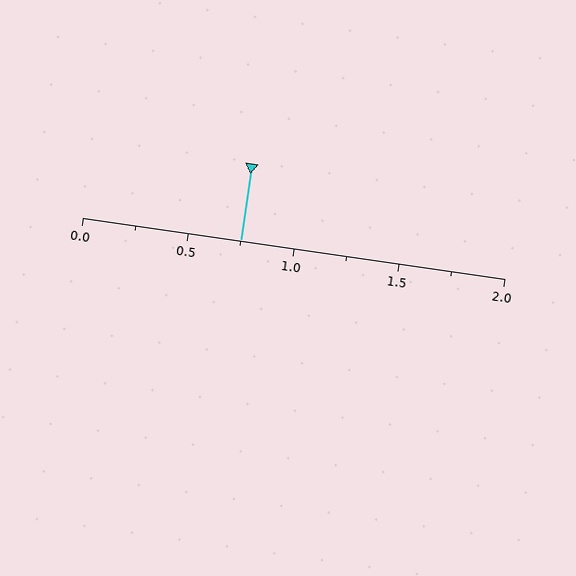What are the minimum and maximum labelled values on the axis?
The axis runs from 0.0 to 2.0.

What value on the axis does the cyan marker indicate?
The marker indicates approximately 0.75.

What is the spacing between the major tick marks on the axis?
The major ticks are spaced 0.5 apart.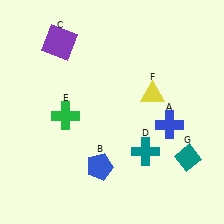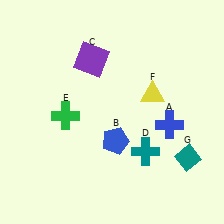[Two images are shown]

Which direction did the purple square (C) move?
The purple square (C) moved right.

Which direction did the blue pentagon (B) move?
The blue pentagon (B) moved up.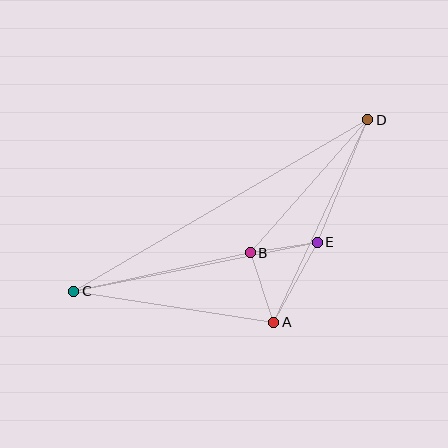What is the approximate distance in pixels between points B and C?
The distance between B and C is approximately 181 pixels.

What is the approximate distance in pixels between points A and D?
The distance between A and D is approximately 223 pixels.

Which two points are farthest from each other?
Points C and D are farthest from each other.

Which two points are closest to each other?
Points B and E are closest to each other.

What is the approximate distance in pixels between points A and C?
The distance between A and C is approximately 203 pixels.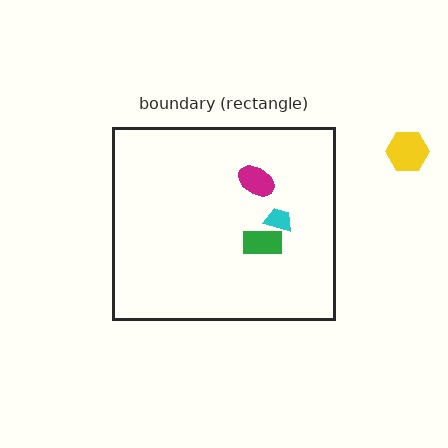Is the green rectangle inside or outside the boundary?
Inside.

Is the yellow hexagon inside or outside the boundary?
Outside.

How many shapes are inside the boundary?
3 inside, 1 outside.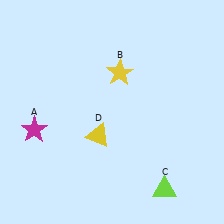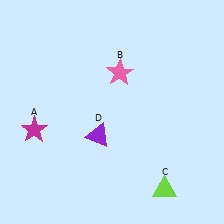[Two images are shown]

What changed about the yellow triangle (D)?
In Image 1, D is yellow. In Image 2, it changed to purple.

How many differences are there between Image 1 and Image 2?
There are 2 differences between the two images.